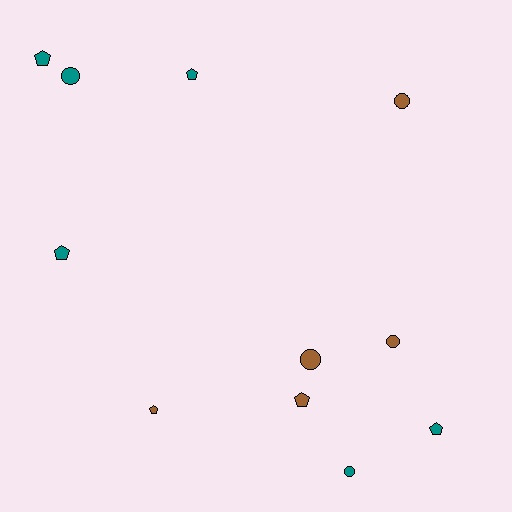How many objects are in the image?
There are 11 objects.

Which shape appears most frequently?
Pentagon, with 6 objects.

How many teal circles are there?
There are 2 teal circles.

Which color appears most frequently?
Teal, with 6 objects.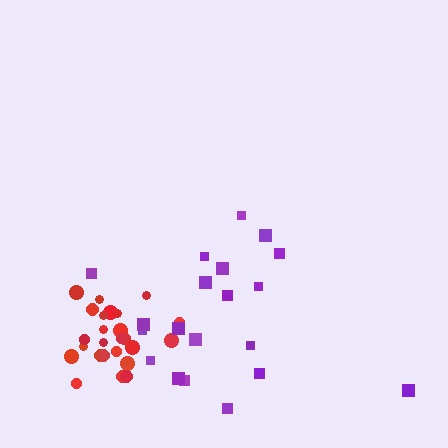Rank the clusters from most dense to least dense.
red, purple.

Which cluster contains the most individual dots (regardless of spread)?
Red (27).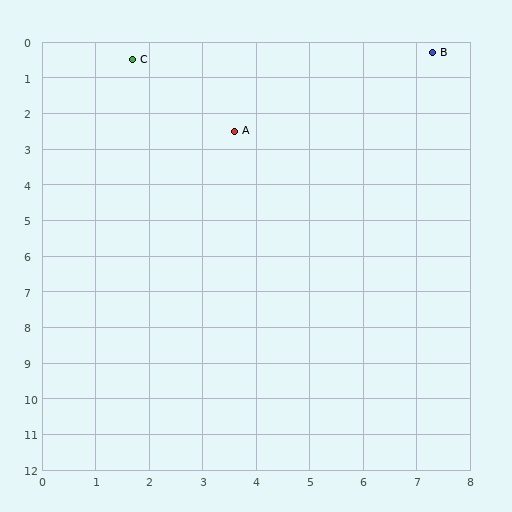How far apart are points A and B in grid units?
Points A and B are about 4.3 grid units apart.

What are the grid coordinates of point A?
Point A is at approximately (3.6, 2.5).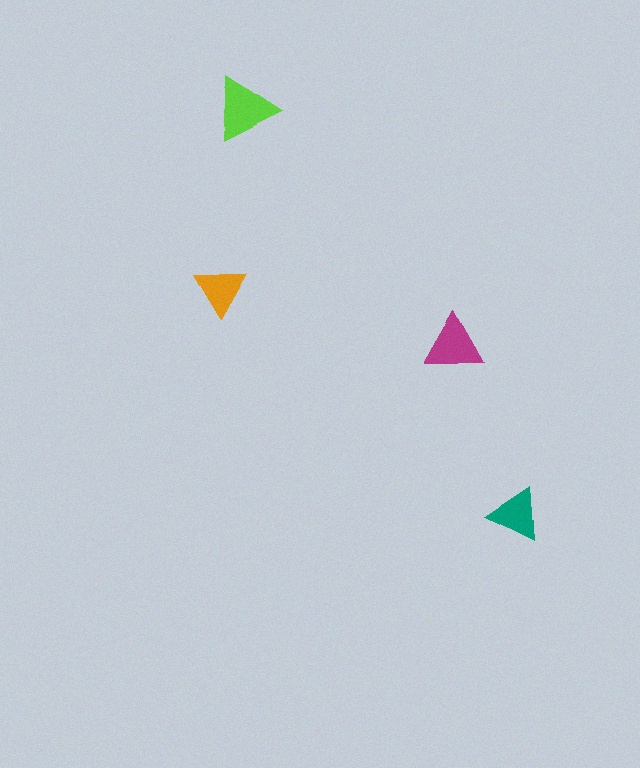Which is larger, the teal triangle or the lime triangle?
The lime one.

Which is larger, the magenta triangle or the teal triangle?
The magenta one.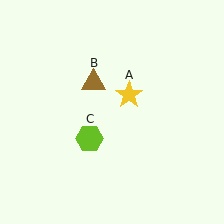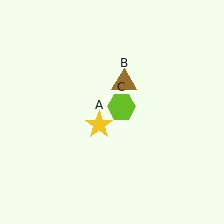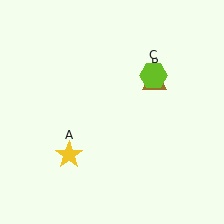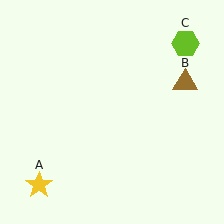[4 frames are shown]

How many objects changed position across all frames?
3 objects changed position: yellow star (object A), brown triangle (object B), lime hexagon (object C).